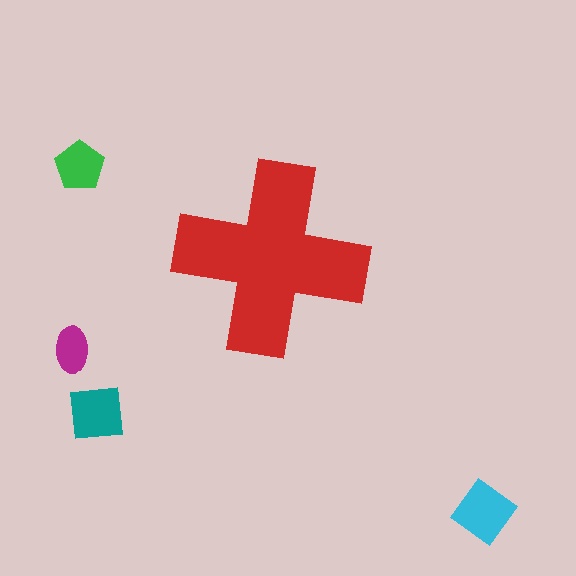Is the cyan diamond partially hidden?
No, the cyan diamond is fully visible.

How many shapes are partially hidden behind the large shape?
0 shapes are partially hidden.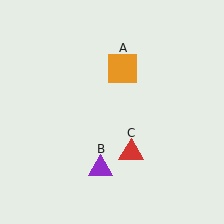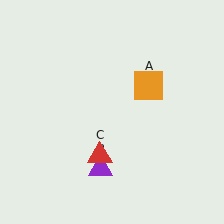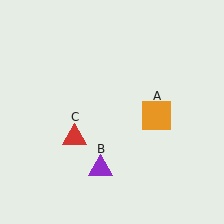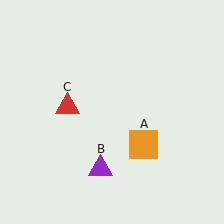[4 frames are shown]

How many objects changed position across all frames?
2 objects changed position: orange square (object A), red triangle (object C).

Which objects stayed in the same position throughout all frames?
Purple triangle (object B) remained stationary.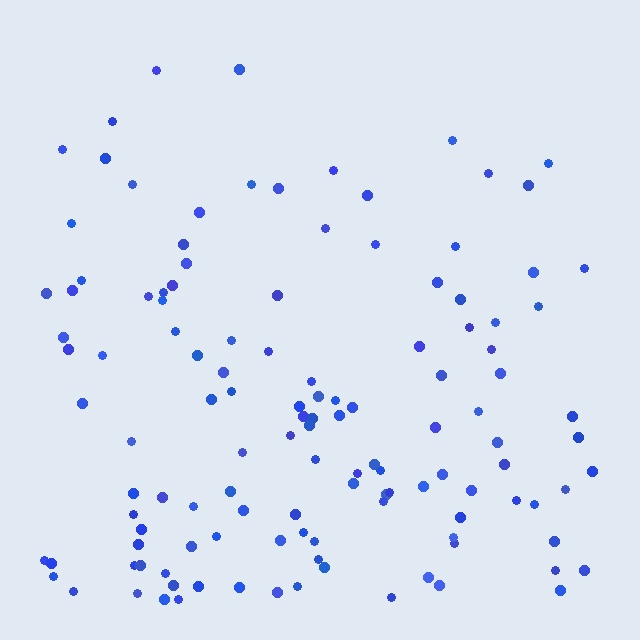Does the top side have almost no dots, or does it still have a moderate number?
Still a moderate number, just noticeably fewer than the bottom.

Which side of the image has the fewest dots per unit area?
The top.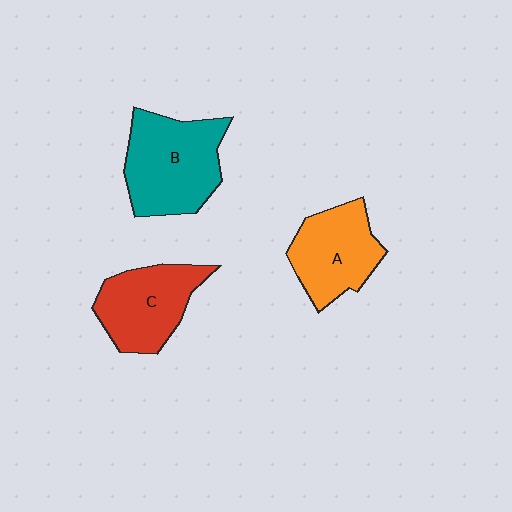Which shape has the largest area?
Shape B (teal).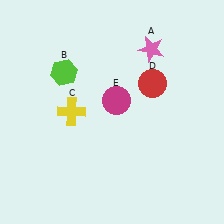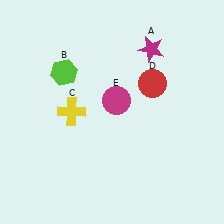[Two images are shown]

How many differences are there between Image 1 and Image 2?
There is 1 difference between the two images.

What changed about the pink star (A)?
In Image 1, A is pink. In Image 2, it changed to magenta.